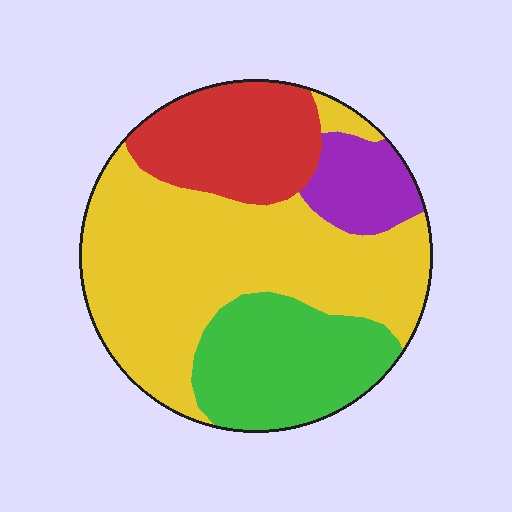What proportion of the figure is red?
Red covers 19% of the figure.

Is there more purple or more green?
Green.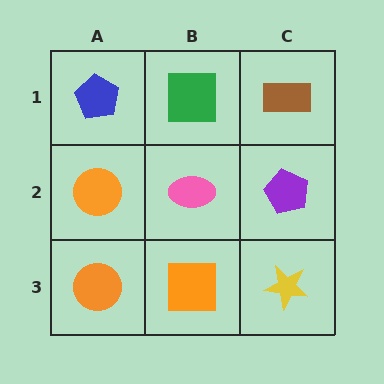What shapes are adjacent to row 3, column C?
A purple pentagon (row 2, column C), an orange square (row 3, column B).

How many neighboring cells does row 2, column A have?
3.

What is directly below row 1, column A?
An orange circle.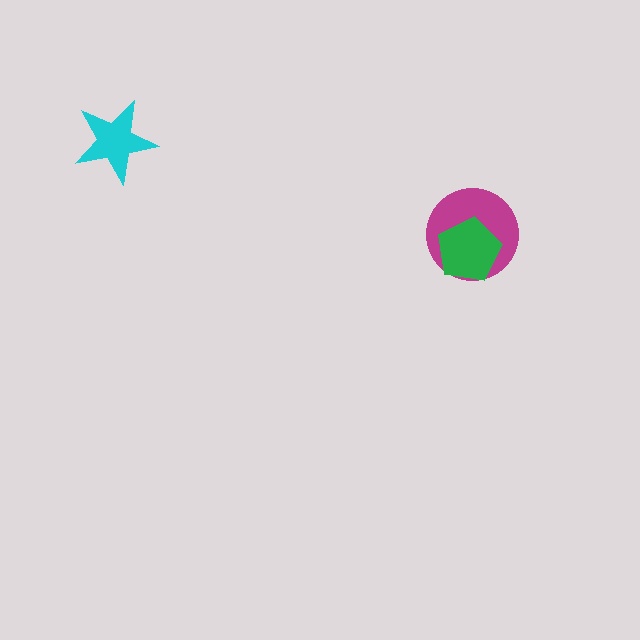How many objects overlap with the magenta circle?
1 object overlaps with the magenta circle.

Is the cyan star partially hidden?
No, no other shape covers it.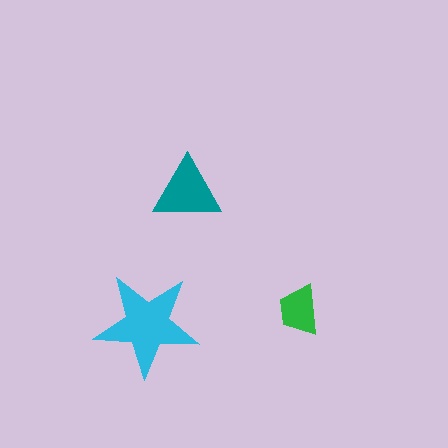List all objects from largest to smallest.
The cyan star, the teal triangle, the green trapezoid.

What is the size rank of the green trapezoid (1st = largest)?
3rd.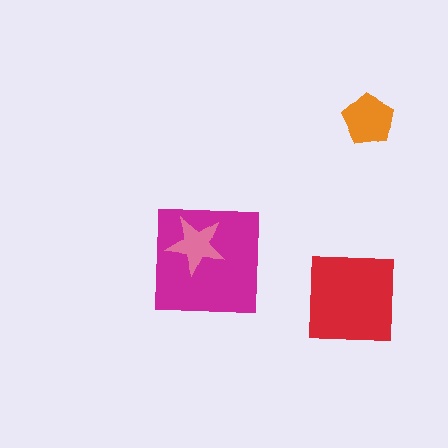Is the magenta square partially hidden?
Yes, it is partially covered by another shape.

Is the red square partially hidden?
No, no other shape covers it.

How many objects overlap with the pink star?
1 object overlaps with the pink star.